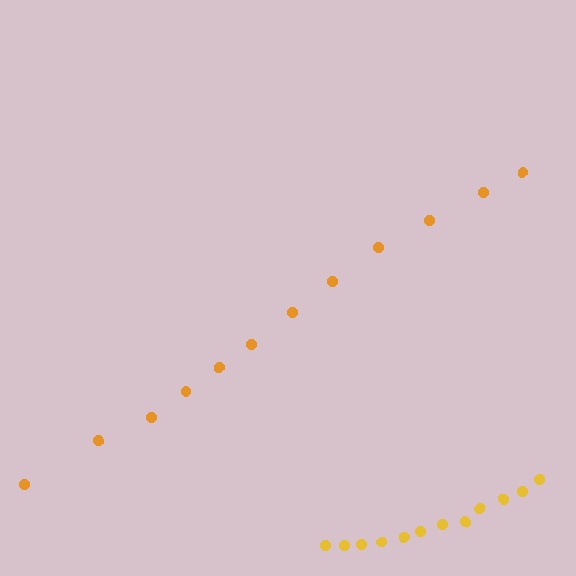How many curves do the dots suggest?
There are 2 distinct paths.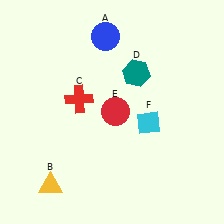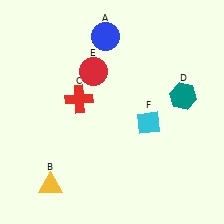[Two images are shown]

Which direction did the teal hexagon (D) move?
The teal hexagon (D) moved right.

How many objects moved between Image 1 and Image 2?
2 objects moved between the two images.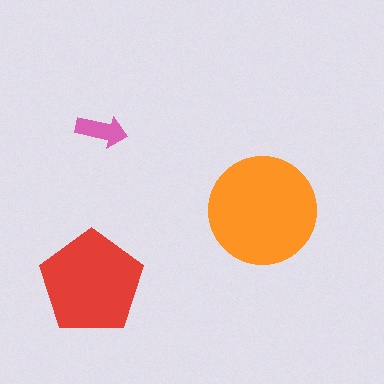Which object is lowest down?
The red pentagon is bottommost.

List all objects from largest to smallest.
The orange circle, the red pentagon, the pink arrow.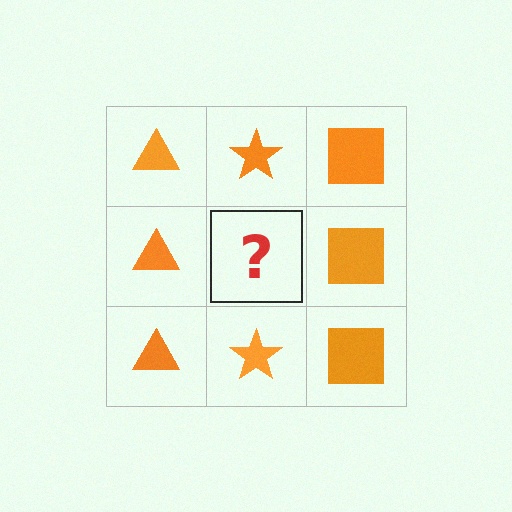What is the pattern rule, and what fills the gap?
The rule is that each column has a consistent shape. The gap should be filled with an orange star.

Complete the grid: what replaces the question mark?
The question mark should be replaced with an orange star.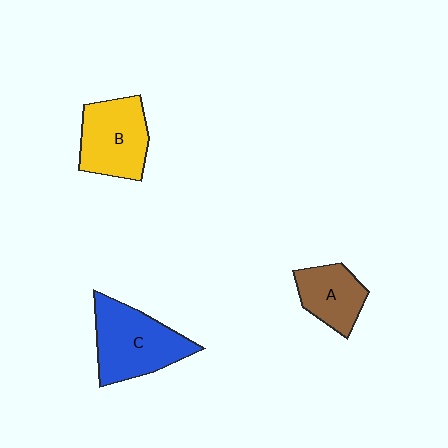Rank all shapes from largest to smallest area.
From largest to smallest: C (blue), B (yellow), A (brown).